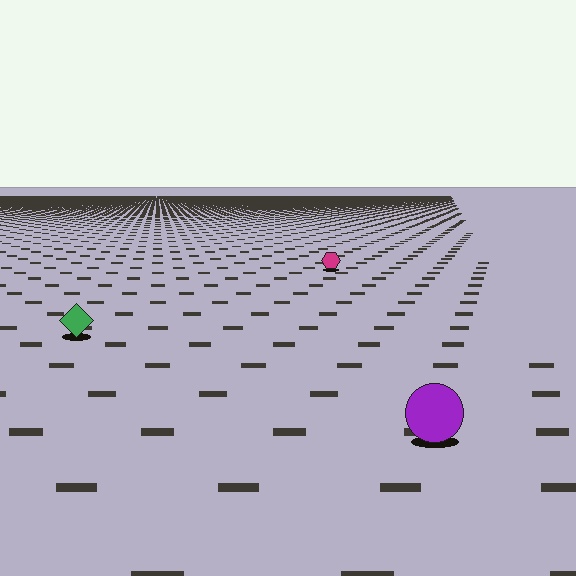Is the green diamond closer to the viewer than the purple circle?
No. The purple circle is closer — you can tell from the texture gradient: the ground texture is coarser near it.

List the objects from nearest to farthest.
From nearest to farthest: the purple circle, the green diamond, the magenta hexagon.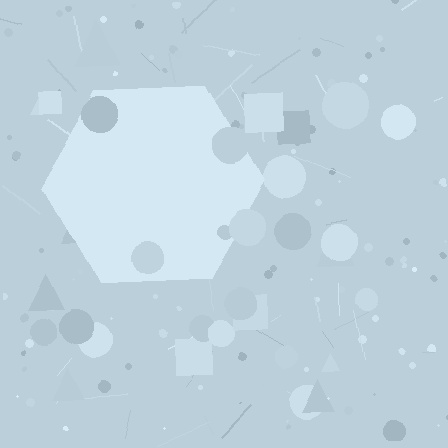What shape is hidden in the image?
A hexagon is hidden in the image.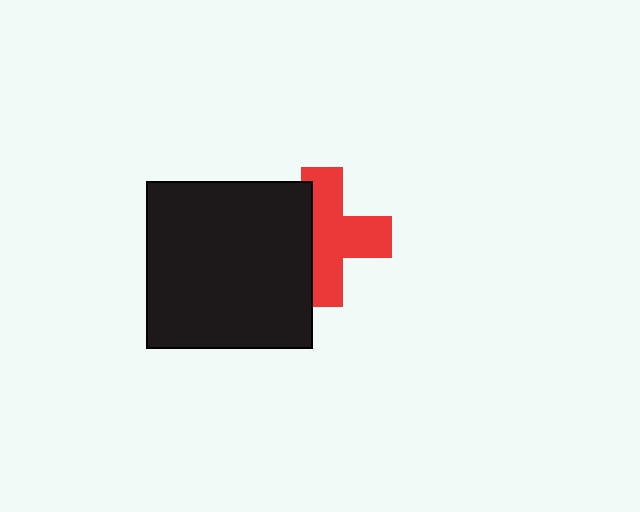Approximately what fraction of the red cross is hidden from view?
Roughly 36% of the red cross is hidden behind the black square.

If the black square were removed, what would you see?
You would see the complete red cross.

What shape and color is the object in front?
The object in front is a black square.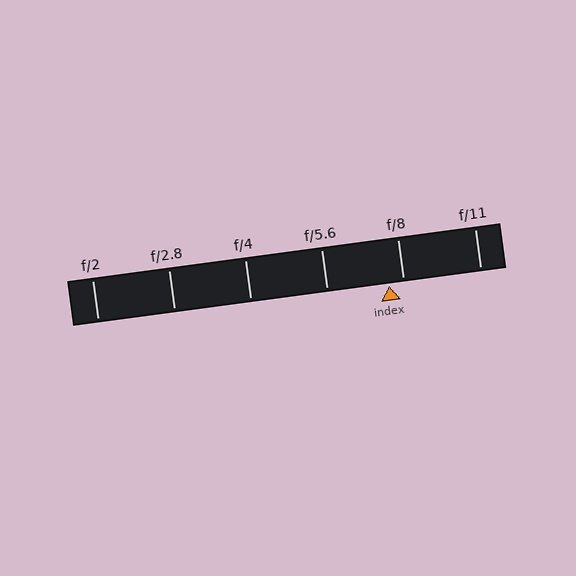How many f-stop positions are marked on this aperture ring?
There are 6 f-stop positions marked.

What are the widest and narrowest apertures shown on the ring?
The widest aperture shown is f/2 and the narrowest is f/11.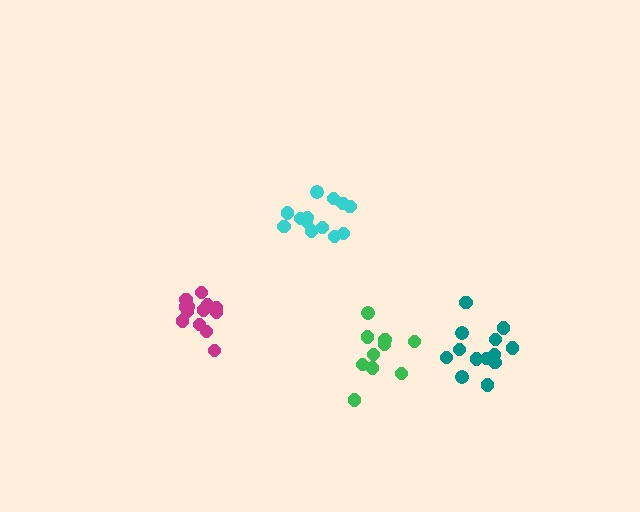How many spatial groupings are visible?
There are 4 spatial groupings.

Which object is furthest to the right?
The teal cluster is rightmost.